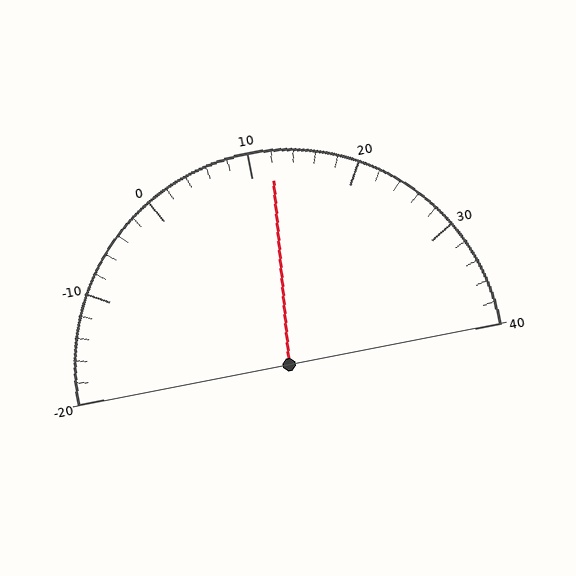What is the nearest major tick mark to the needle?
The nearest major tick mark is 10.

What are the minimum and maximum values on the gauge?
The gauge ranges from -20 to 40.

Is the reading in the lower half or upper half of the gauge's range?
The reading is in the upper half of the range (-20 to 40).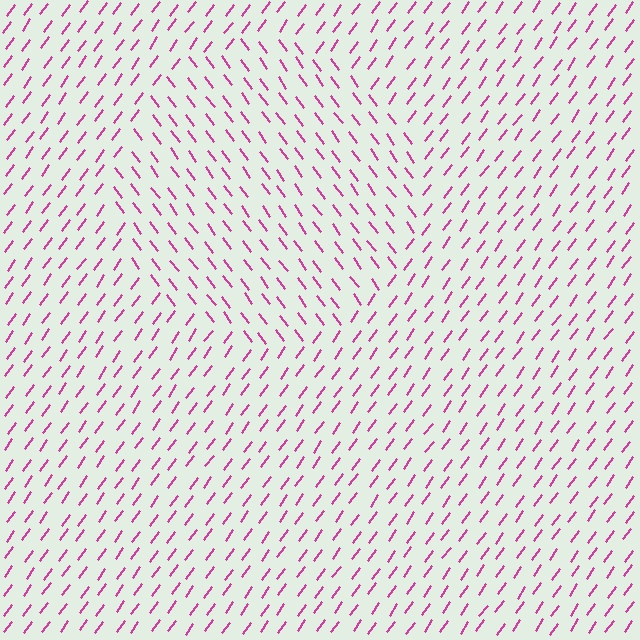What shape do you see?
I see a circle.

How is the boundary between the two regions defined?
The boundary is defined purely by a change in line orientation (approximately 72 degrees difference). All lines are the same color and thickness.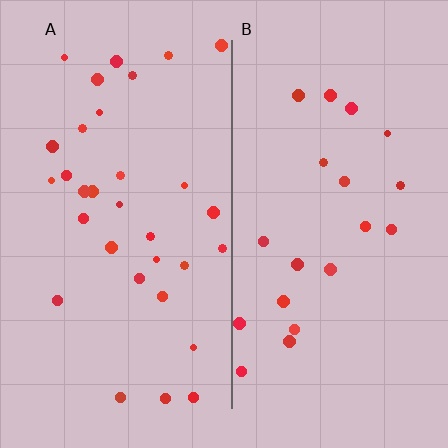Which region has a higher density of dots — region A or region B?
A (the left).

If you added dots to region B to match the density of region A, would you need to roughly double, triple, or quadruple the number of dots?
Approximately double.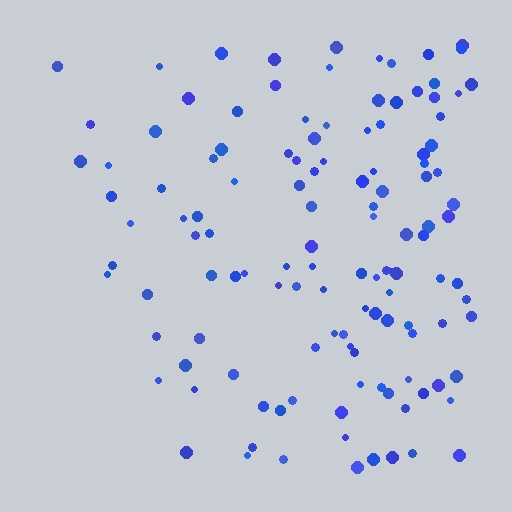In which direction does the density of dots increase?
From left to right, with the right side densest.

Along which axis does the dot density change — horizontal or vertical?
Horizontal.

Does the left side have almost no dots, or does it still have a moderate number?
Still a moderate number, just noticeably fewer than the right.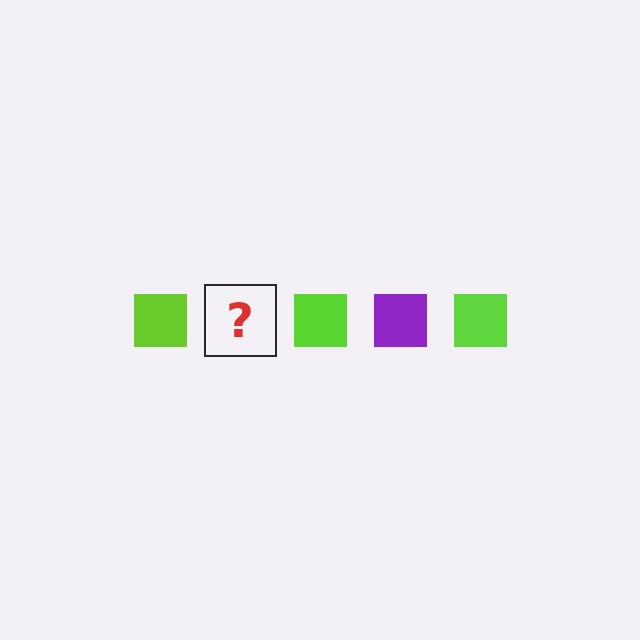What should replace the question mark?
The question mark should be replaced with a purple square.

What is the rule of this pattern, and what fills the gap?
The rule is that the pattern cycles through lime, purple squares. The gap should be filled with a purple square.